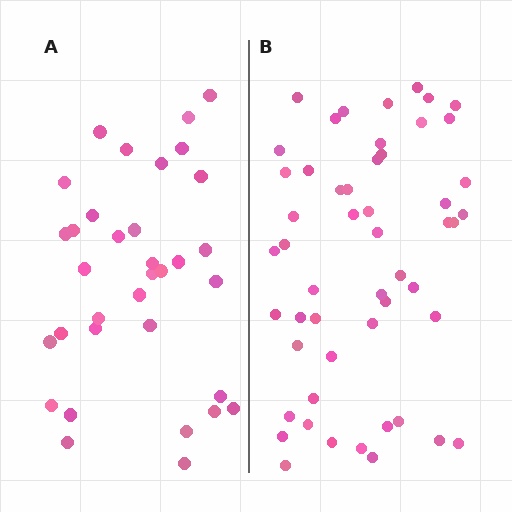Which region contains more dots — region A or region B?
Region B (the right region) has more dots.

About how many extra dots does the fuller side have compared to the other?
Region B has approximately 20 more dots than region A.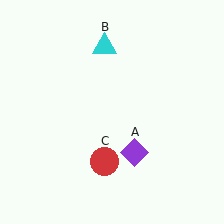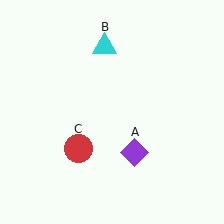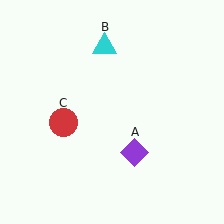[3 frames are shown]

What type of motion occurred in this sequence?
The red circle (object C) rotated clockwise around the center of the scene.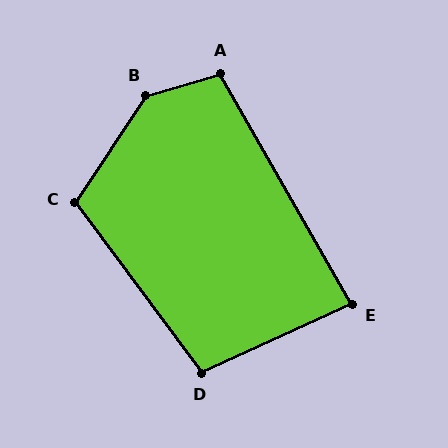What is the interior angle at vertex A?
Approximately 103 degrees (obtuse).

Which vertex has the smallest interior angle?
E, at approximately 85 degrees.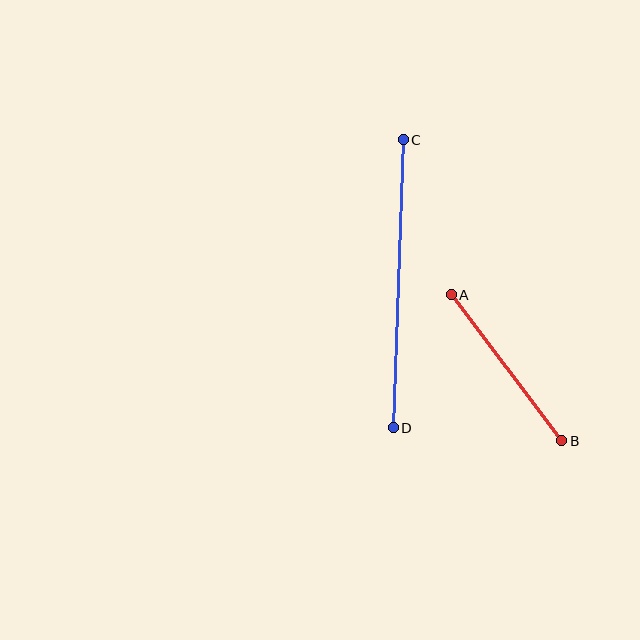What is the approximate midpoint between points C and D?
The midpoint is at approximately (398, 284) pixels.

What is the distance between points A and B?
The distance is approximately 183 pixels.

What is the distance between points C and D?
The distance is approximately 288 pixels.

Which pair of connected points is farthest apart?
Points C and D are farthest apart.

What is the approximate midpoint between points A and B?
The midpoint is at approximately (507, 368) pixels.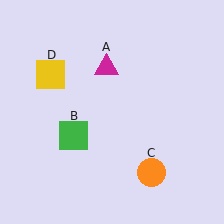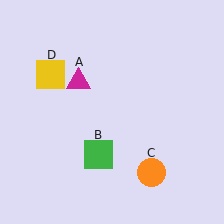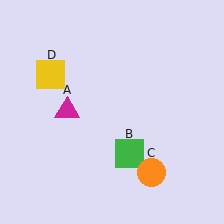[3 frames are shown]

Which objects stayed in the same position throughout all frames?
Orange circle (object C) and yellow square (object D) remained stationary.